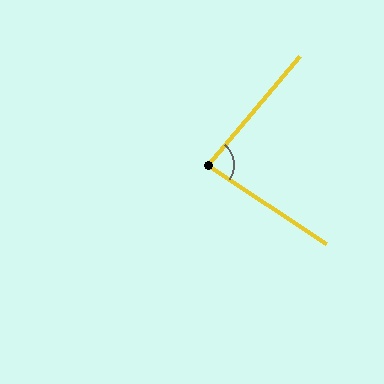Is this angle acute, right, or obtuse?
It is acute.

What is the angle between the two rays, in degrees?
Approximately 83 degrees.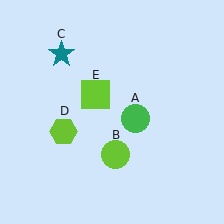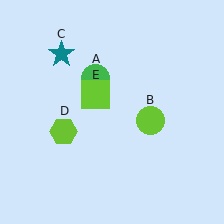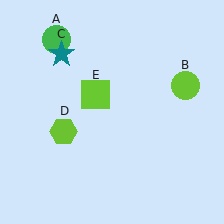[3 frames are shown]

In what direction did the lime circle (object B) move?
The lime circle (object B) moved up and to the right.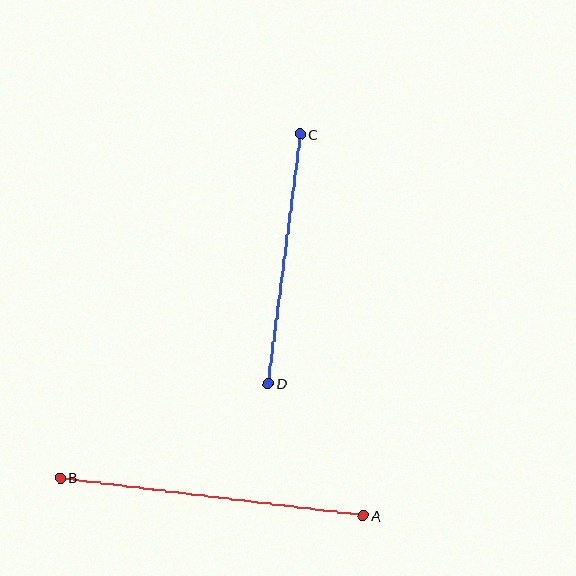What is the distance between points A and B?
The distance is approximately 306 pixels.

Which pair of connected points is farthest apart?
Points A and B are farthest apart.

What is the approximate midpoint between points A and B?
The midpoint is at approximately (212, 497) pixels.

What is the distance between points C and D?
The distance is approximately 252 pixels.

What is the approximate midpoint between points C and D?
The midpoint is at approximately (284, 259) pixels.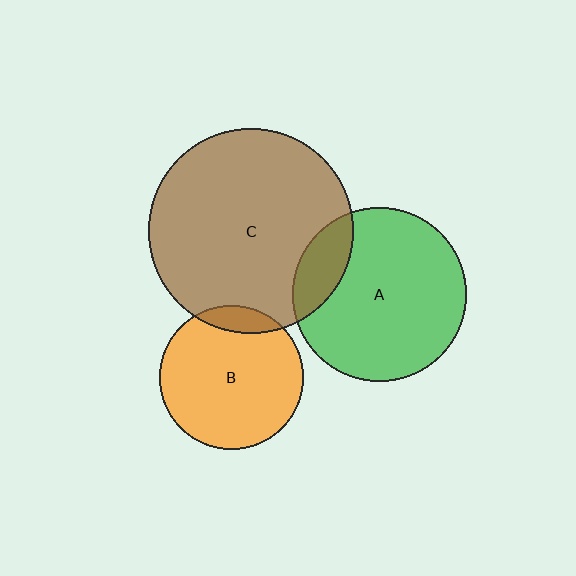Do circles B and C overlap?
Yes.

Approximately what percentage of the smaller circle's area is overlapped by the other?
Approximately 10%.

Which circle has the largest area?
Circle C (brown).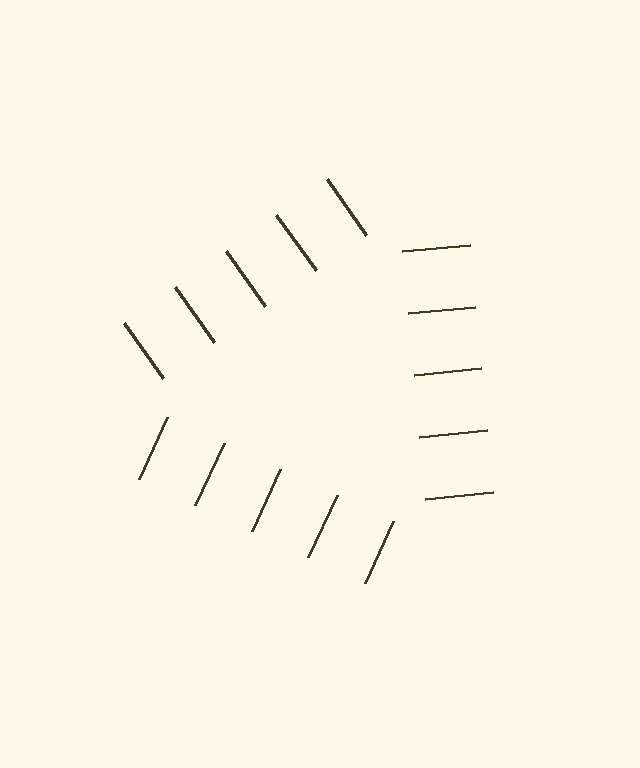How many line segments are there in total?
15 — 5 along each of the 3 edges.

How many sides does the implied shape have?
3 sides — the line-ends trace a triangle.